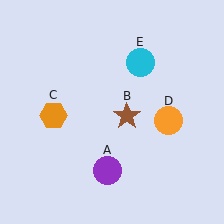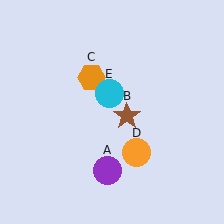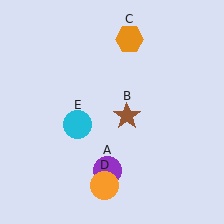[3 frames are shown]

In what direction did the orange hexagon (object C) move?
The orange hexagon (object C) moved up and to the right.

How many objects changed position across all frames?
3 objects changed position: orange hexagon (object C), orange circle (object D), cyan circle (object E).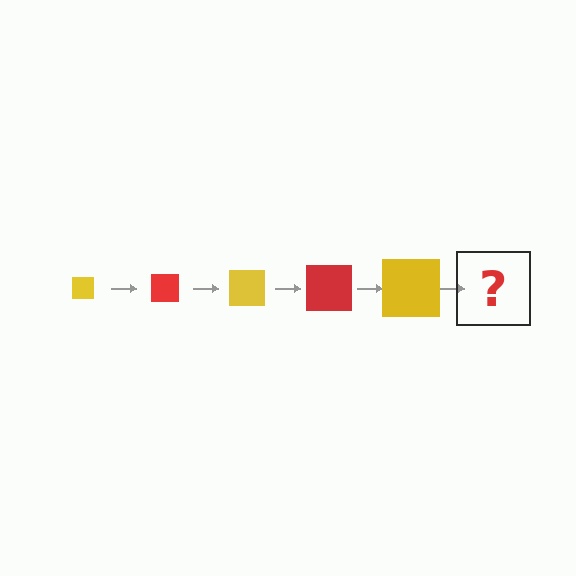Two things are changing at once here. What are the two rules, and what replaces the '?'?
The two rules are that the square grows larger each step and the color cycles through yellow and red. The '?' should be a red square, larger than the previous one.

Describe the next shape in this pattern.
It should be a red square, larger than the previous one.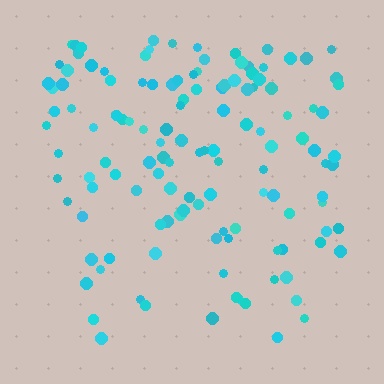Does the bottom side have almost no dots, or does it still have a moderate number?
Still a moderate number, just noticeably fewer than the top.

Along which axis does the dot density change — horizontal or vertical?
Vertical.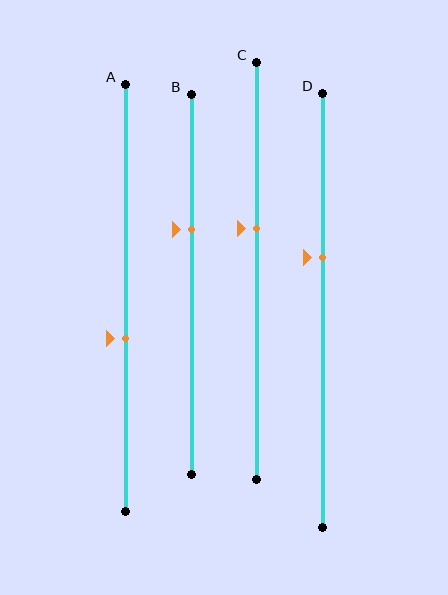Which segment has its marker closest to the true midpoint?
Segment A has its marker closest to the true midpoint.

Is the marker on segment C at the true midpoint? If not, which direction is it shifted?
No, the marker on segment C is shifted upward by about 10% of the segment length.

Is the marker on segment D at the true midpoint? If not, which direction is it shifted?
No, the marker on segment D is shifted upward by about 12% of the segment length.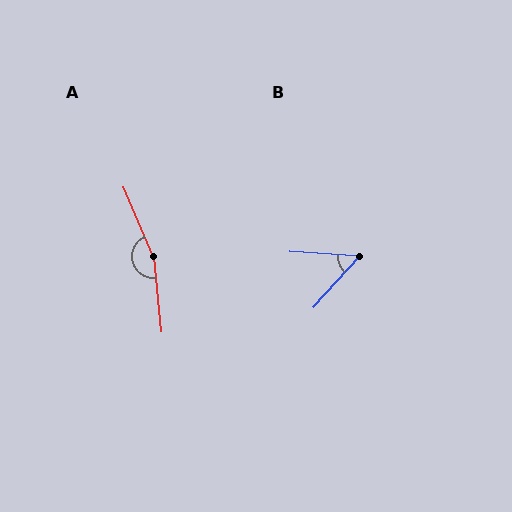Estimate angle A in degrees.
Approximately 163 degrees.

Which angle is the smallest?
B, at approximately 51 degrees.